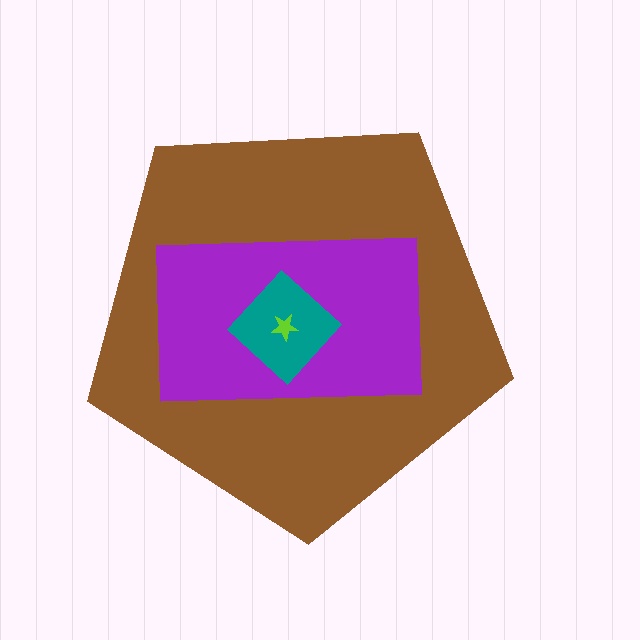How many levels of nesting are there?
4.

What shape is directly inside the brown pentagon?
The purple rectangle.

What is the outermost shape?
The brown pentagon.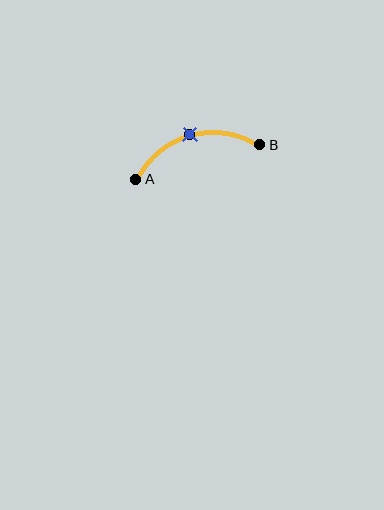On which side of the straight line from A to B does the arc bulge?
The arc bulges above the straight line connecting A and B.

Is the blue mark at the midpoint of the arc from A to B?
Yes. The blue mark lies on the arc at equal arc-length from both A and B — it is the arc midpoint.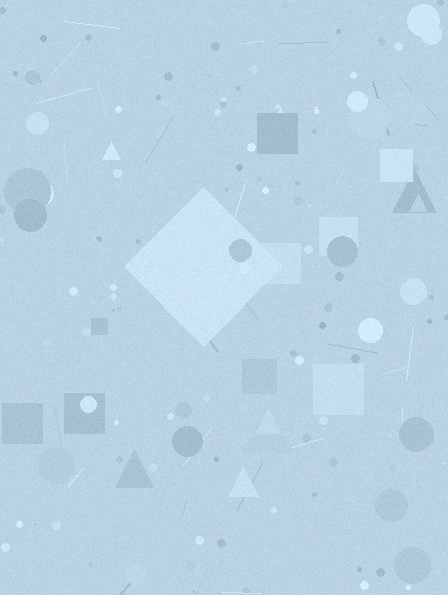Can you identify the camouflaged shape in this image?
The camouflaged shape is a diamond.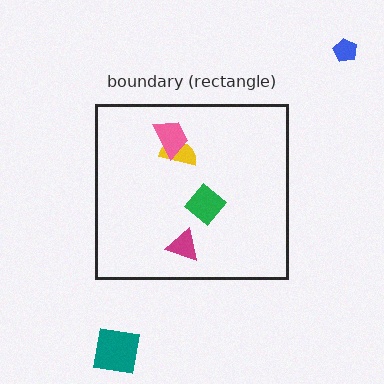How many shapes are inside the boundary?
4 inside, 2 outside.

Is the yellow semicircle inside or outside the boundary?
Inside.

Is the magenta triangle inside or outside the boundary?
Inside.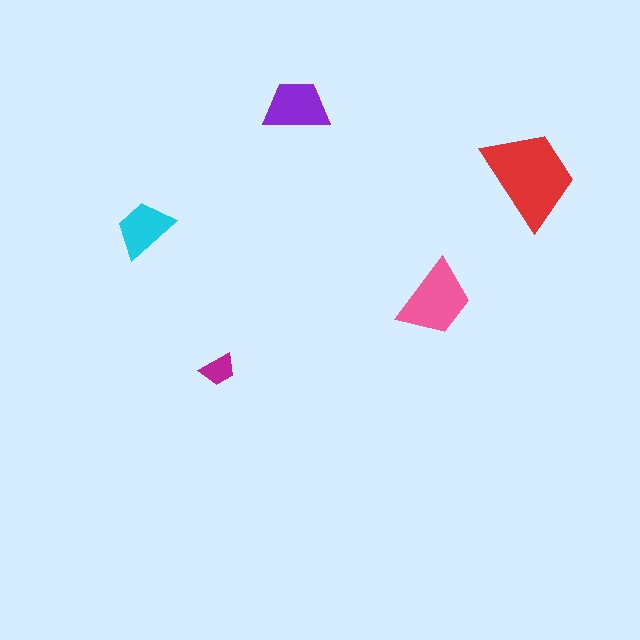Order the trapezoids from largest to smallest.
the red one, the pink one, the purple one, the cyan one, the magenta one.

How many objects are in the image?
There are 5 objects in the image.